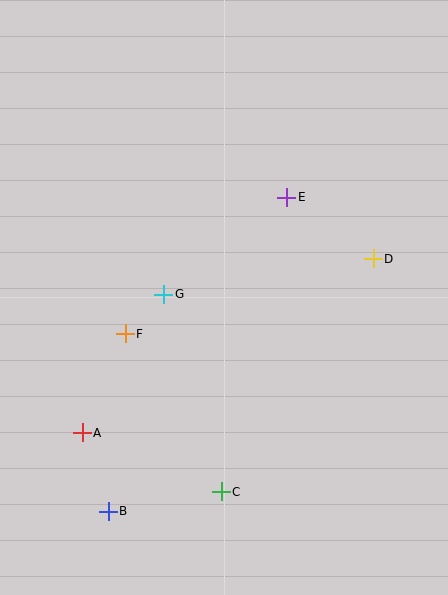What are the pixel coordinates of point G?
Point G is at (164, 294).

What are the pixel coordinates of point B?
Point B is at (108, 511).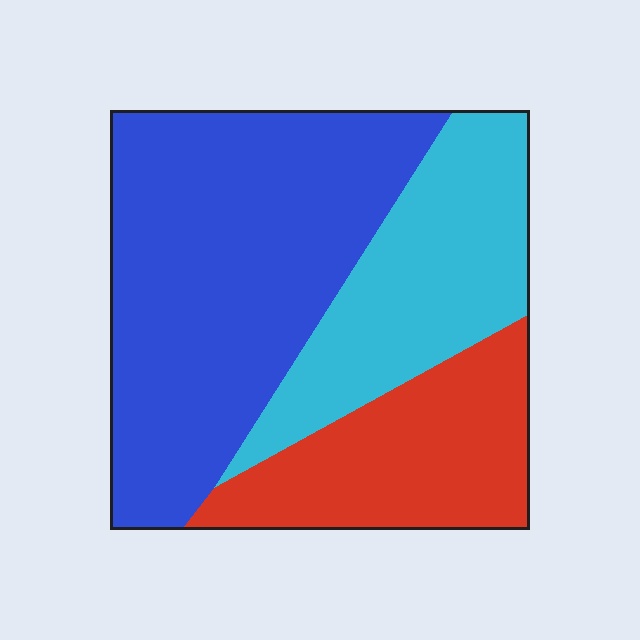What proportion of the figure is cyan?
Cyan covers about 25% of the figure.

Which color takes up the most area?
Blue, at roughly 50%.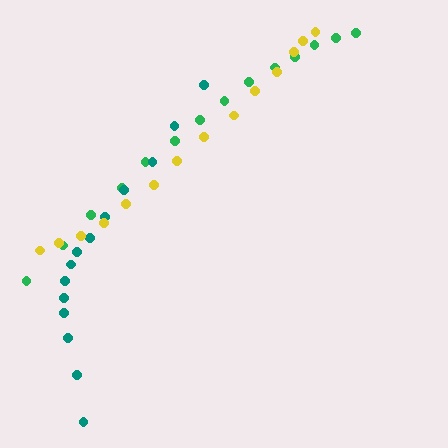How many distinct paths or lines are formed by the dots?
There are 3 distinct paths.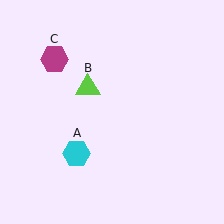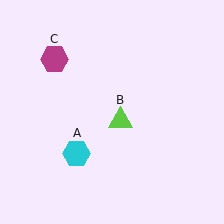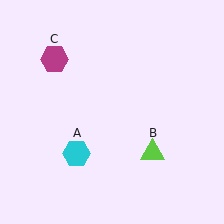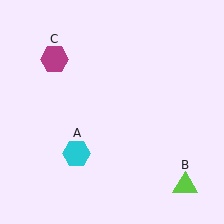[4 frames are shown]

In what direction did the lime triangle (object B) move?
The lime triangle (object B) moved down and to the right.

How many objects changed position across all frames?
1 object changed position: lime triangle (object B).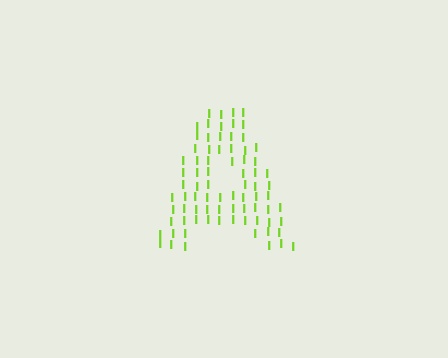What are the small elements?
The small elements are letter I's.